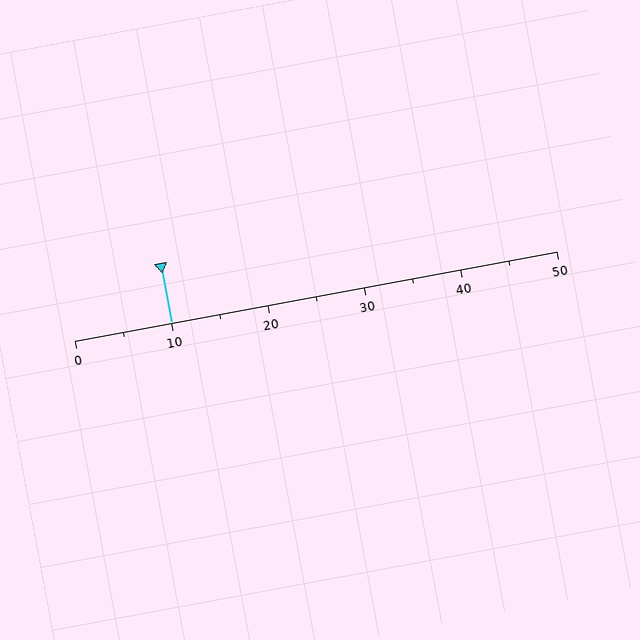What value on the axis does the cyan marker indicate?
The marker indicates approximately 10.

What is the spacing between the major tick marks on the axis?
The major ticks are spaced 10 apart.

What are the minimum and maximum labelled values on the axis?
The axis runs from 0 to 50.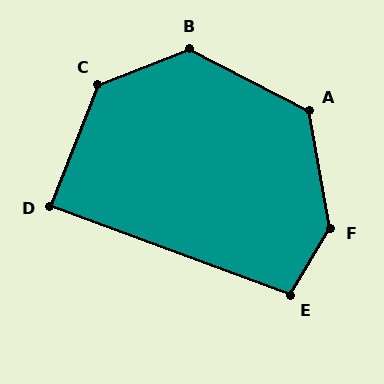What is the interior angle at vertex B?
Approximately 132 degrees (obtuse).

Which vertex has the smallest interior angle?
D, at approximately 89 degrees.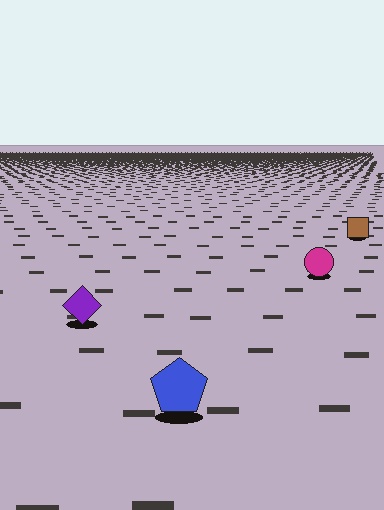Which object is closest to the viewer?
The blue pentagon is closest. The texture marks near it are larger and more spread out.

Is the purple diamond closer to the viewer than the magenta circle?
Yes. The purple diamond is closer — you can tell from the texture gradient: the ground texture is coarser near it.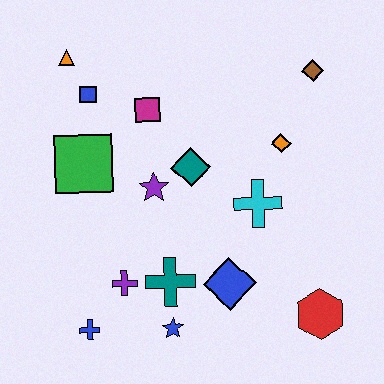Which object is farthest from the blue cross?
The brown diamond is farthest from the blue cross.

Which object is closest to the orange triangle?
The blue square is closest to the orange triangle.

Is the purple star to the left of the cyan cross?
Yes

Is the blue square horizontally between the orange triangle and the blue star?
Yes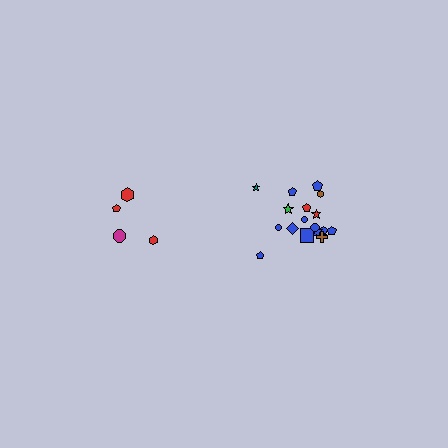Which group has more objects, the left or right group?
The right group.